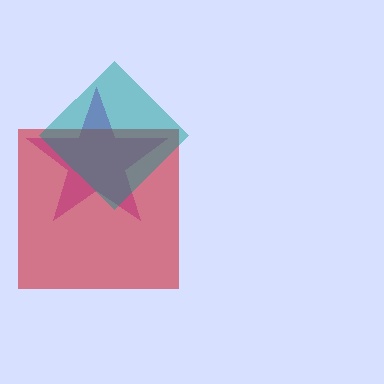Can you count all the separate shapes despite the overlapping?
Yes, there are 3 separate shapes.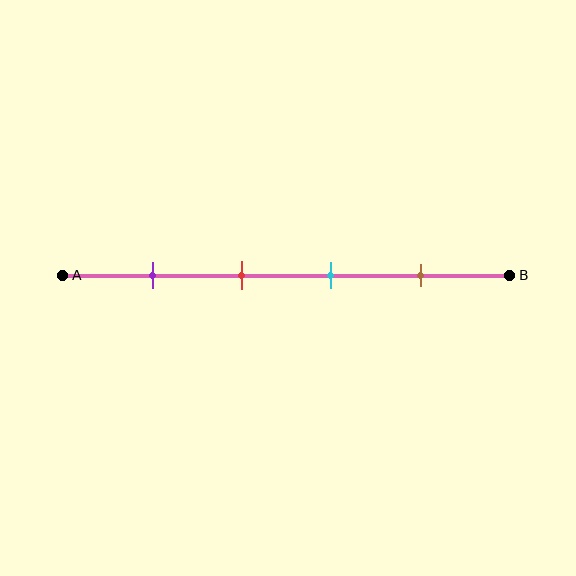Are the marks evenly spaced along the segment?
Yes, the marks are approximately evenly spaced.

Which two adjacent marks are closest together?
The red and cyan marks are the closest adjacent pair.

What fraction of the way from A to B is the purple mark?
The purple mark is approximately 20% (0.2) of the way from A to B.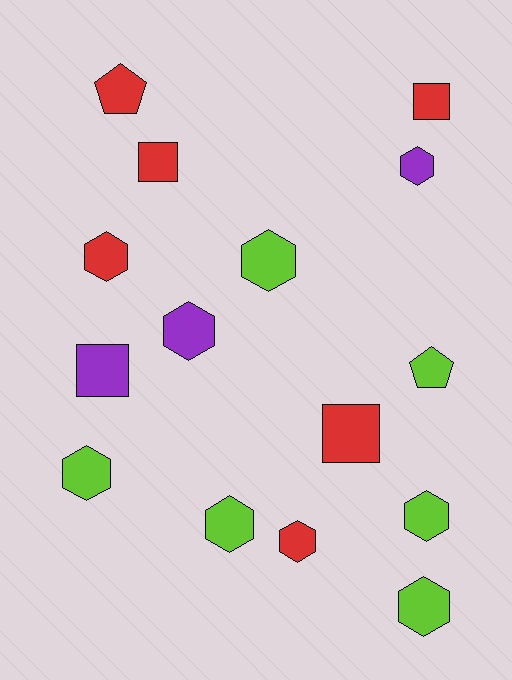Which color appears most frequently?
Lime, with 6 objects.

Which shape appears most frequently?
Hexagon, with 9 objects.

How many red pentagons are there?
There is 1 red pentagon.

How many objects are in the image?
There are 15 objects.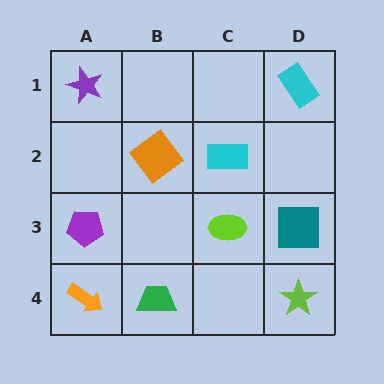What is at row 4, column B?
A green trapezoid.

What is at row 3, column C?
A lime ellipse.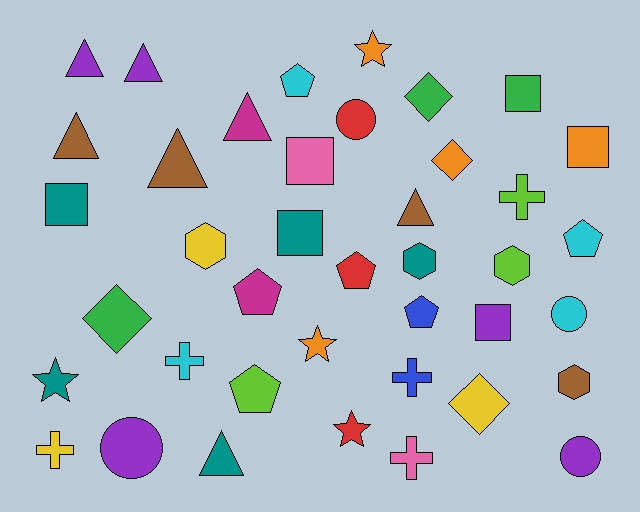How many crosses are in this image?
There are 5 crosses.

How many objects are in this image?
There are 40 objects.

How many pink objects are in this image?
There are 2 pink objects.